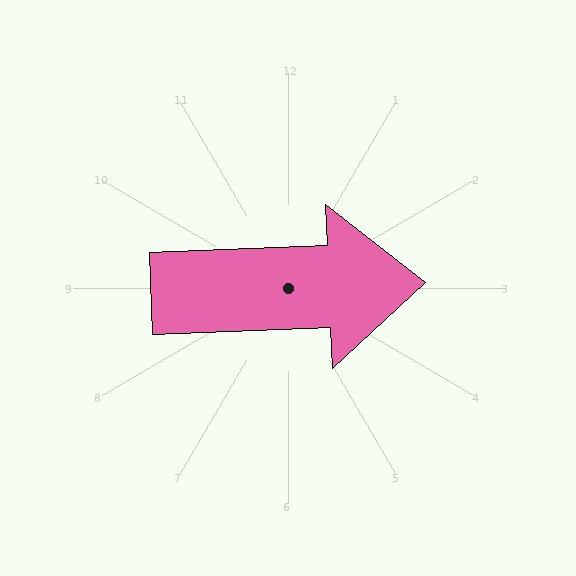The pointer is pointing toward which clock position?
Roughly 3 o'clock.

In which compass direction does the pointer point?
East.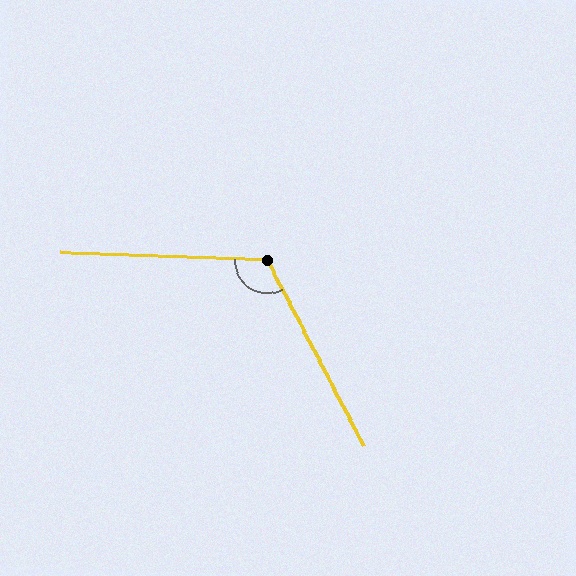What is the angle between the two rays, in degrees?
Approximately 120 degrees.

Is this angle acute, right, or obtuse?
It is obtuse.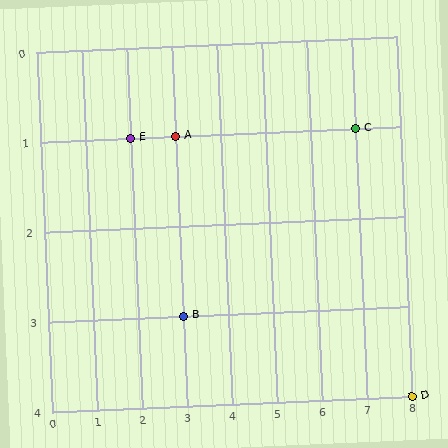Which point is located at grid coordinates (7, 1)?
Point C is at (7, 1).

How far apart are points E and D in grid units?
Points E and D are 6 columns and 3 rows apart (about 6.7 grid units diagonally).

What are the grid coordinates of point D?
Point D is at grid coordinates (8, 4).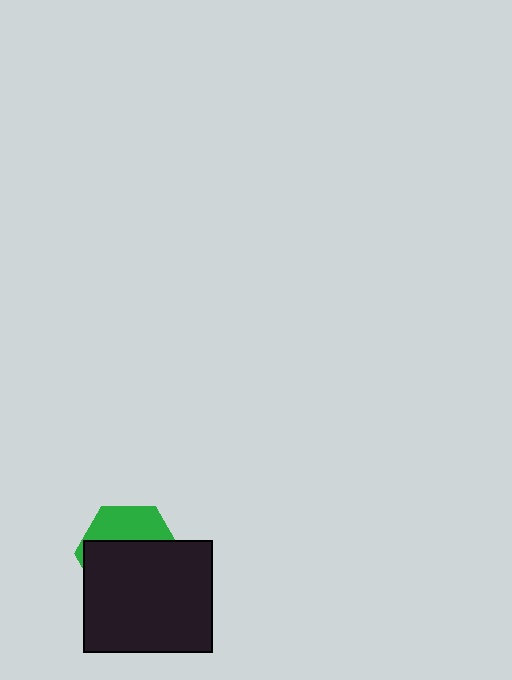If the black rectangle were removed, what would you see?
You would see the complete green hexagon.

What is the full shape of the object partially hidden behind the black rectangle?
The partially hidden object is a green hexagon.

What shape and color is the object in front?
The object in front is a black rectangle.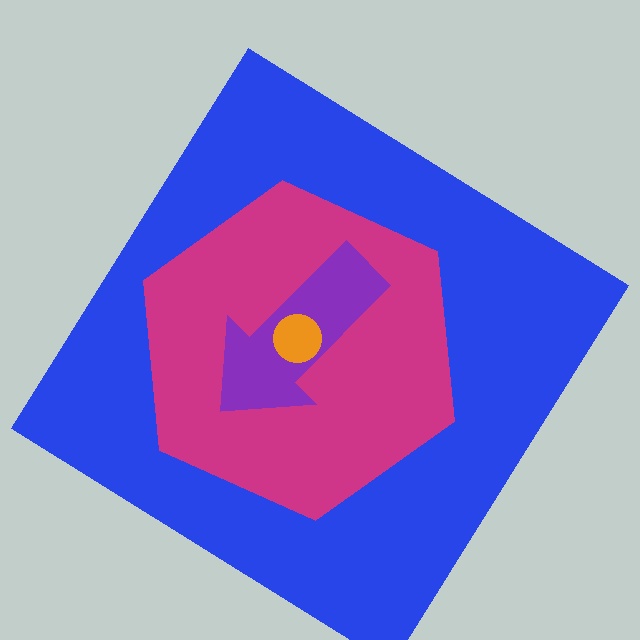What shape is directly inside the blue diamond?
The magenta hexagon.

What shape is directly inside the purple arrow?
The orange circle.